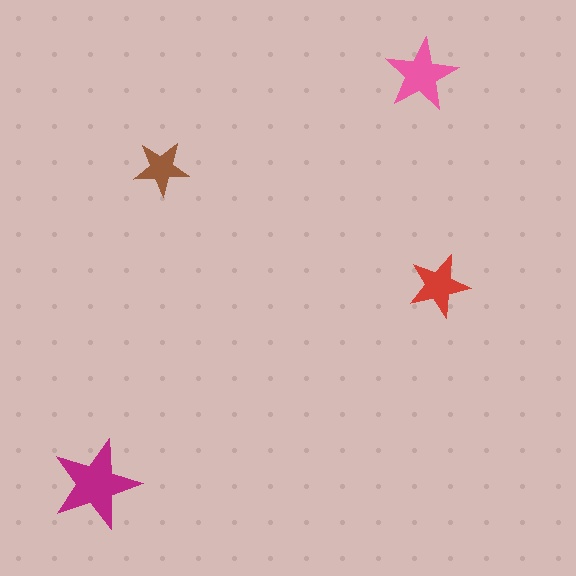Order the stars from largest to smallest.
the magenta one, the pink one, the red one, the brown one.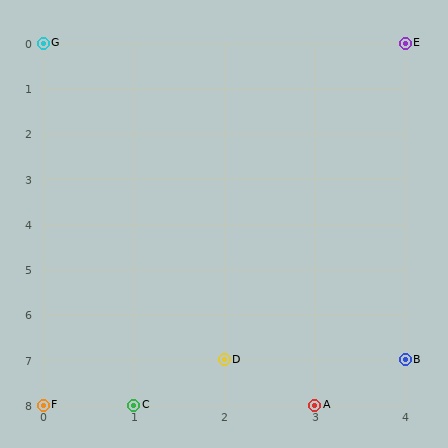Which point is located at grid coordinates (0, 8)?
Point F is at (0, 8).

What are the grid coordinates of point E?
Point E is at grid coordinates (4, 0).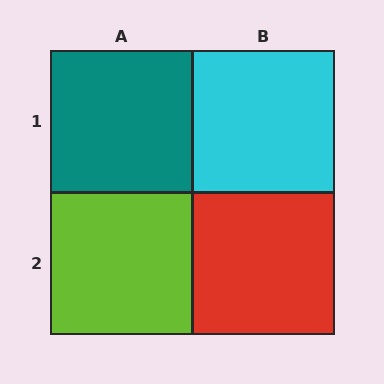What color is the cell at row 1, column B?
Cyan.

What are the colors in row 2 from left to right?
Lime, red.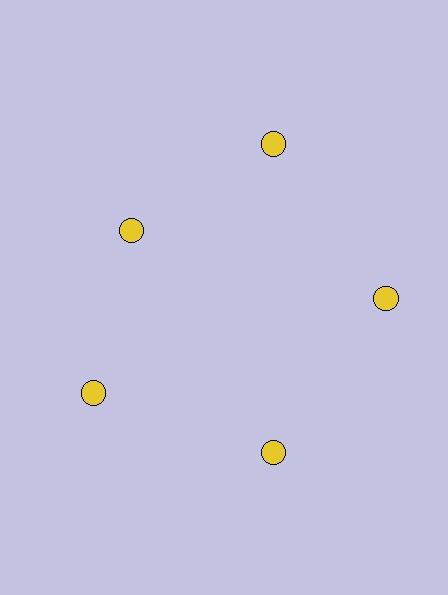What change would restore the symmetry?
The symmetry would be restored by moving it outward, back onto the ring so that all 5 circles sit at equal angles and equal distance from the center.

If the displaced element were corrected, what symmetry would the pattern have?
It would have 5-fold rotational symmetry — the pattern would map onto itself every 72 degrees.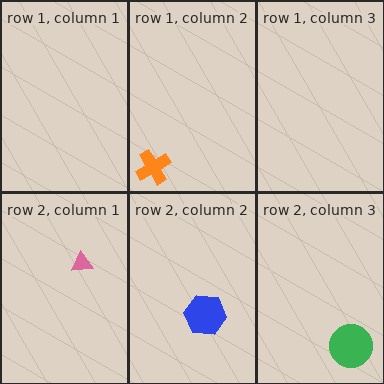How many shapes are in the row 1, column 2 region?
1.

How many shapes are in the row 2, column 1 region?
1.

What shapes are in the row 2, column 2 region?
The blue hexagon.